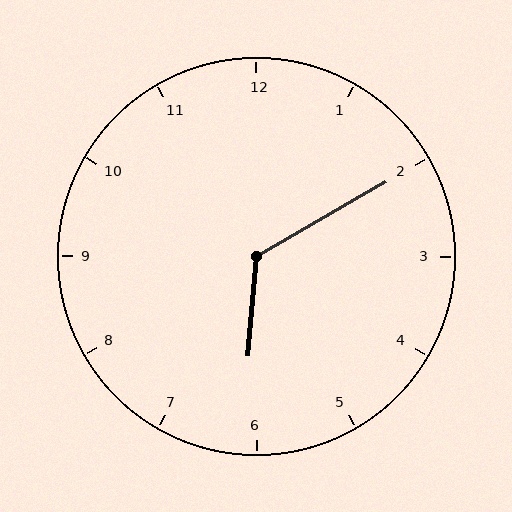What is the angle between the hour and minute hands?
Approximately 125 degrees.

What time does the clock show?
6:10.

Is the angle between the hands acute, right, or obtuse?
It is obtuse.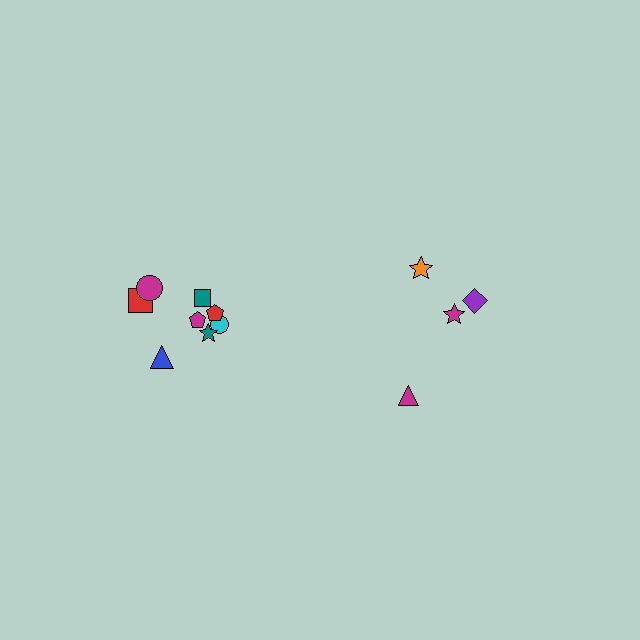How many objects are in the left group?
There are 8 objects.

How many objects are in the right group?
There are 4 objects.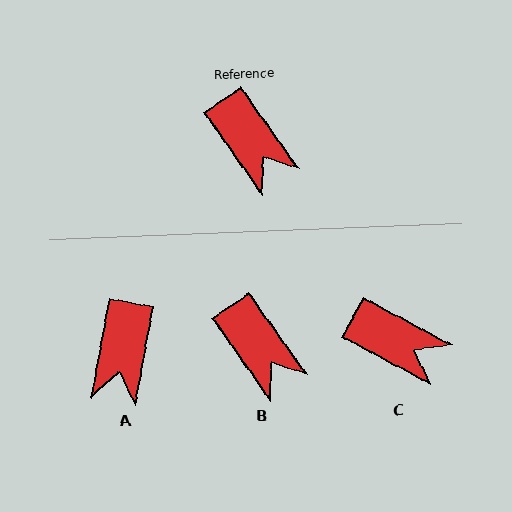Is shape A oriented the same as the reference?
No, it is off by about 46 degrees.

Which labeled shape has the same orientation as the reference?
B.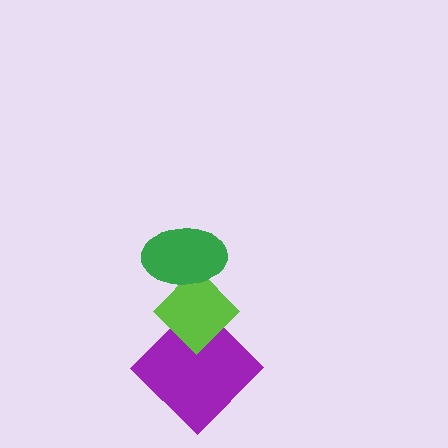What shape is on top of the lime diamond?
The green ellipse is on top of the lime diamond.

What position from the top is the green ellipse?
The green ellipse is 1st from the top.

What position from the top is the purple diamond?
The purple diamond is 3rd from the top.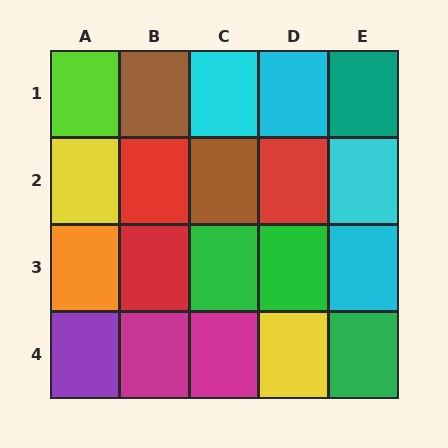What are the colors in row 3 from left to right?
Orange, red, green, green, cyan.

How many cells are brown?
2 cells are brown.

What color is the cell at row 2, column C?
Brown.